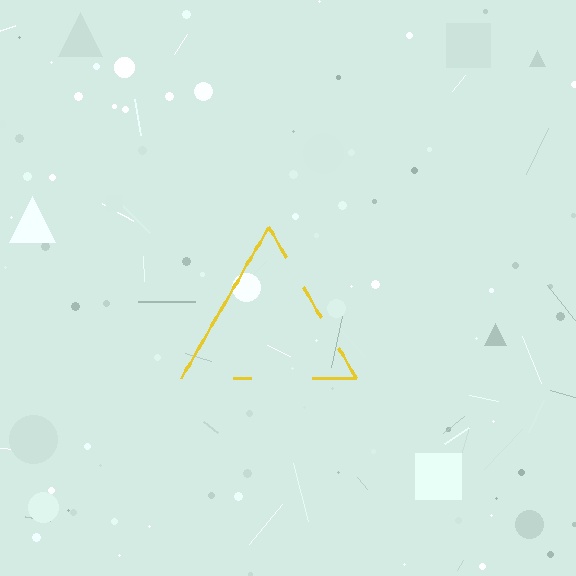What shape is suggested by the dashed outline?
The dashed outline suggests a triangle.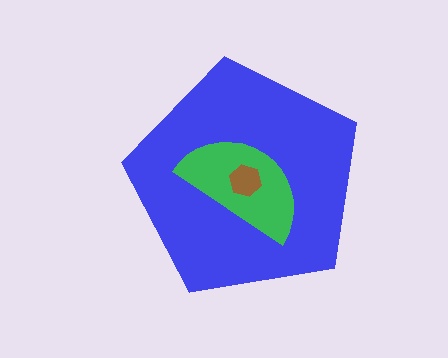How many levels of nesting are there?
3.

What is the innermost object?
The brown hexagon.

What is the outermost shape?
The blue pentagon.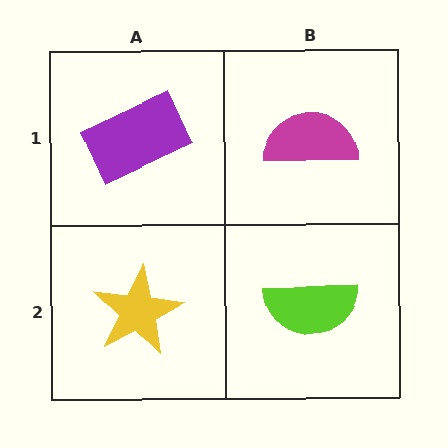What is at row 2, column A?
A yellow star.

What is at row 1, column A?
A purple rectangle.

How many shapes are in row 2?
2 shapes.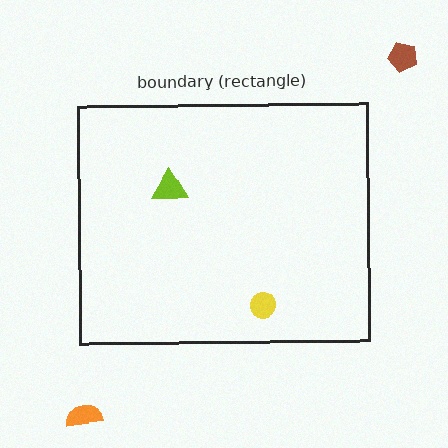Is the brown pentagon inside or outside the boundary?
Outside.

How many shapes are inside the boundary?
2 inside, 2 outside.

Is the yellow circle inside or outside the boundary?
Inside.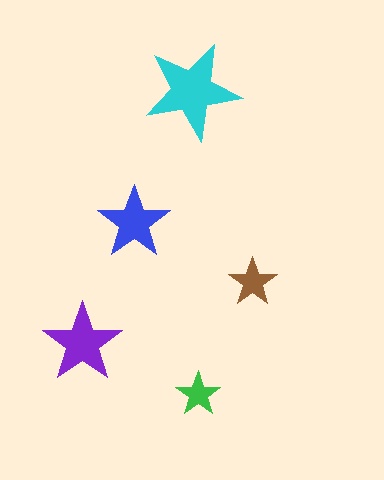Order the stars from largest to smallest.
the cyan one, the purple one, the blue one, the brown one, the green one.